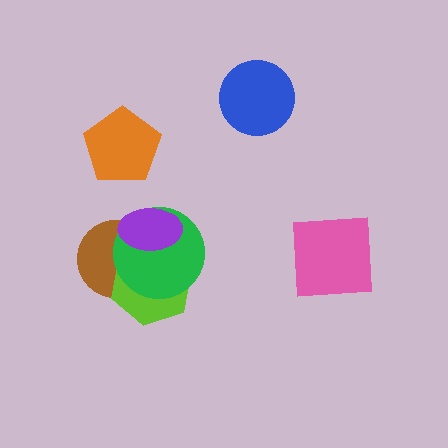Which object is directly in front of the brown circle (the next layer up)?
The lime hexagon is directly in front of the brown circle.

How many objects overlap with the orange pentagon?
0 objects overlap with the orange pentagon.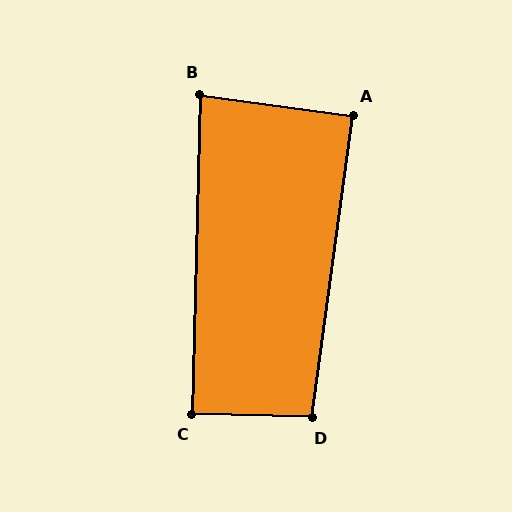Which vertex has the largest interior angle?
D, at approximately 96 degrees.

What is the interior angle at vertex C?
Approximately 90 degrees (approximately right).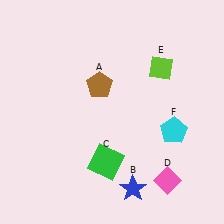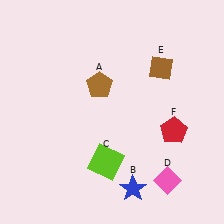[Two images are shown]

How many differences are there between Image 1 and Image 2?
There are 3 differences between the two images.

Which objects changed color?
C changed from green to lime. E changed from lime to brown. F changed from cyan to red.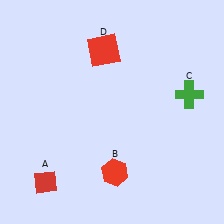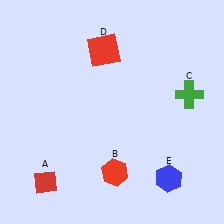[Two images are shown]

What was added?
A blue hexagon (E) was added in Image 2.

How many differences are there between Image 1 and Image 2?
There is 1 difference between the two images.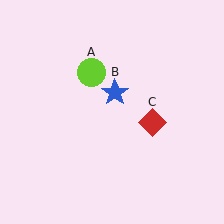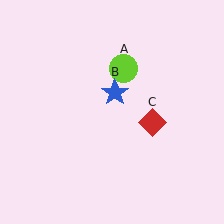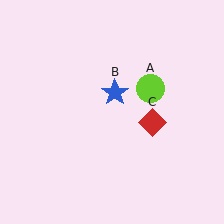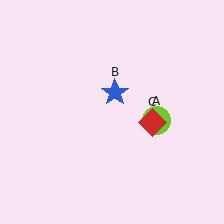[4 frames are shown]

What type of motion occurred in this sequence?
The lime circle (object A) rotated clockwise around the center of the scene.